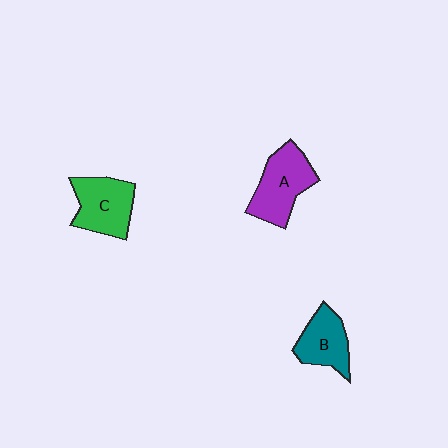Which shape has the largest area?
Shape A (purple).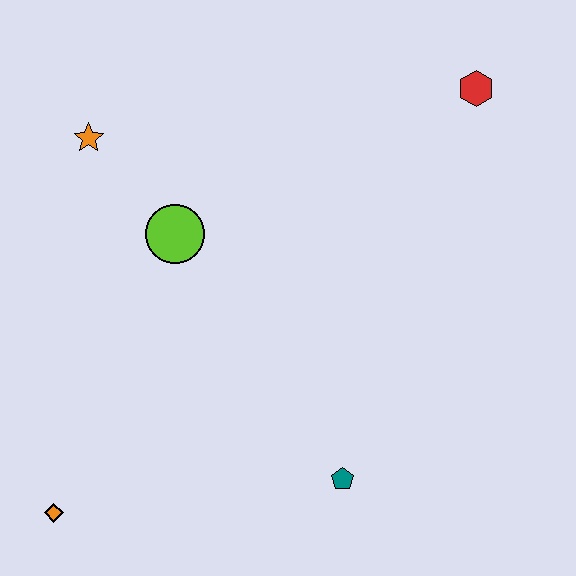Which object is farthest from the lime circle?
The red hexagon is farthest from the lime circle.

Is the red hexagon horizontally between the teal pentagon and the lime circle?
No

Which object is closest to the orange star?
The lime circle is closest to the orange star.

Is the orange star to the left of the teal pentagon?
Yes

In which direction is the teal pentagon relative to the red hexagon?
The teal pentagon is below the red hexagon.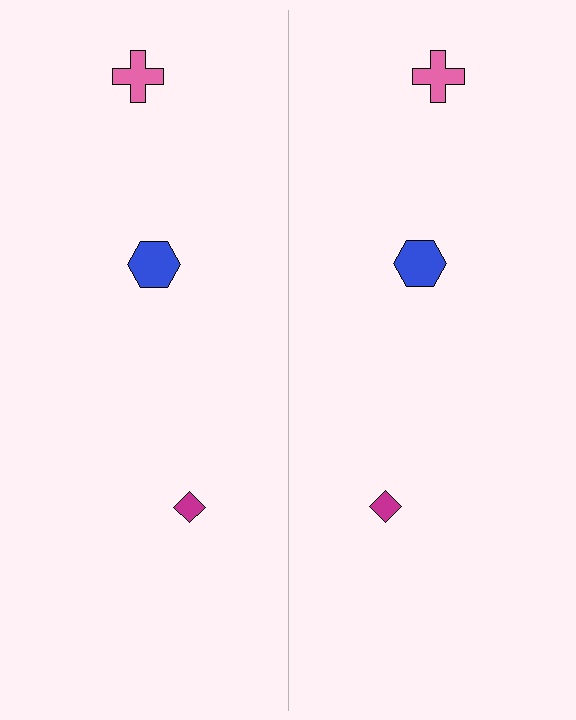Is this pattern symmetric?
Yes, this pattern has bilateral (reflection) symmetry.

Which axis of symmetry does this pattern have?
The pattern has a vertical axis of symmetry running through the center of the image.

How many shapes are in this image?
There are 6 shapes in this image.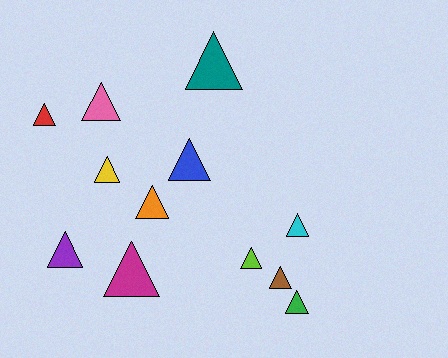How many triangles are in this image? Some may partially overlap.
There are 12 triangles.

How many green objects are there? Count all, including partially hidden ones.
There is 1 green object.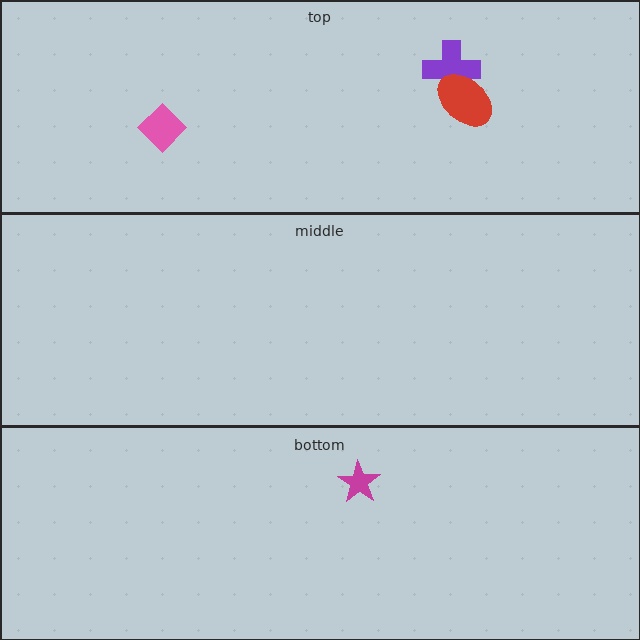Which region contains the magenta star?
The bottom region.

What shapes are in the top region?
The purple cross, the red ellipse, the pink diamond.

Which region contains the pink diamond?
The top region.